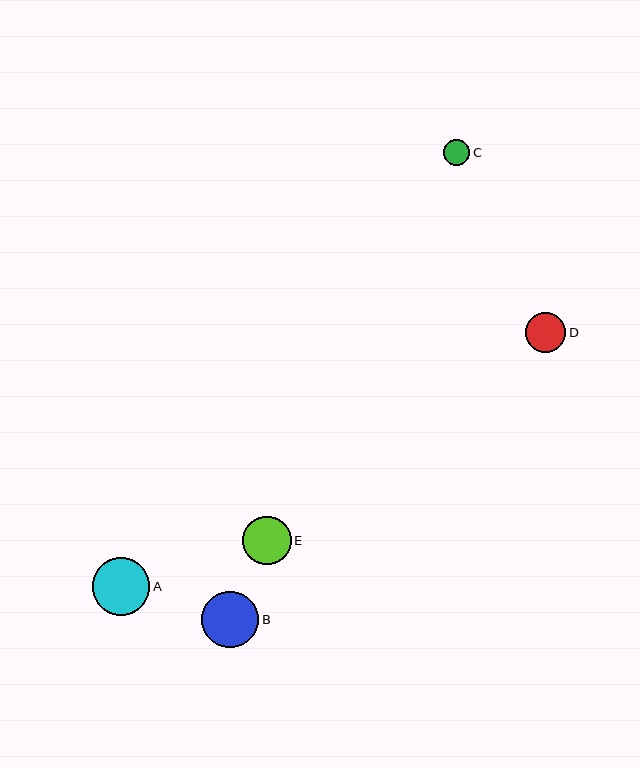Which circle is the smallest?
Circle C is the smallest with a size of approximately 26 pixels.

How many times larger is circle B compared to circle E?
Circle B is approximately 1.2 times the size of circle E.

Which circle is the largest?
Circle A is the largest with a size of approximately 58 pixels.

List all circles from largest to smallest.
From largest to smallest: A, B, E, D, C.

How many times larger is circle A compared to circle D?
Circle A is approximately 1.4 times the size of circle D.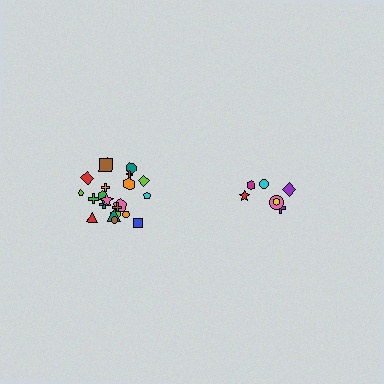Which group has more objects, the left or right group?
The left group.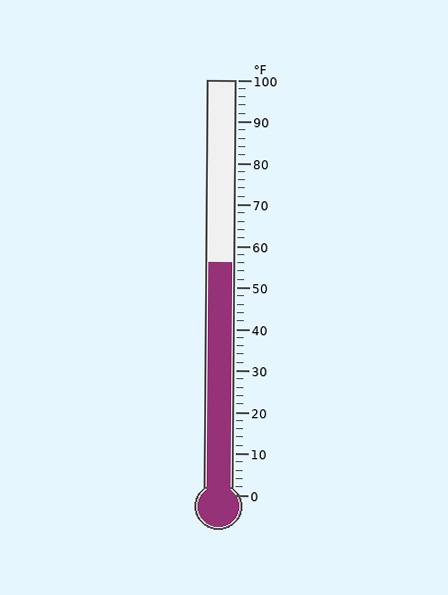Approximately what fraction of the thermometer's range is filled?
The thermometer is filled to approximately 55% of its range.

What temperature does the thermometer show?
The thermometer shows approximately 56°F.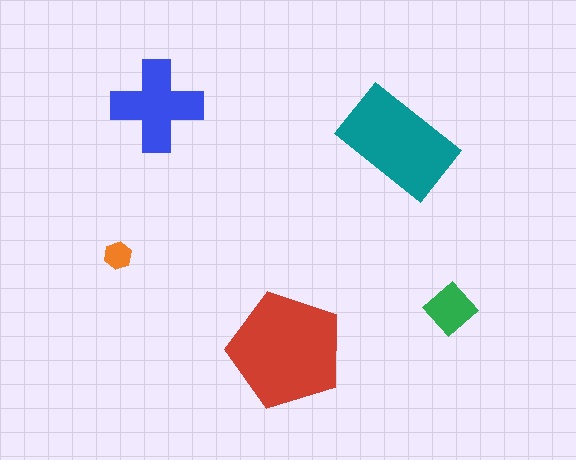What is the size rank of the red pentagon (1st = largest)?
1st.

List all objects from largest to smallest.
The red pentagon, the teal rectangle, the blue cross, the green diamond, the orange hexagon.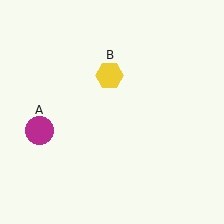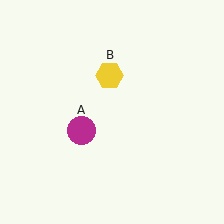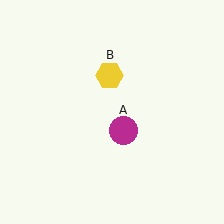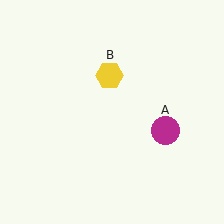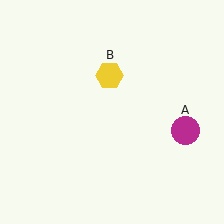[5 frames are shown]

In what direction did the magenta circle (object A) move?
The magenta circle (object A) moved right.